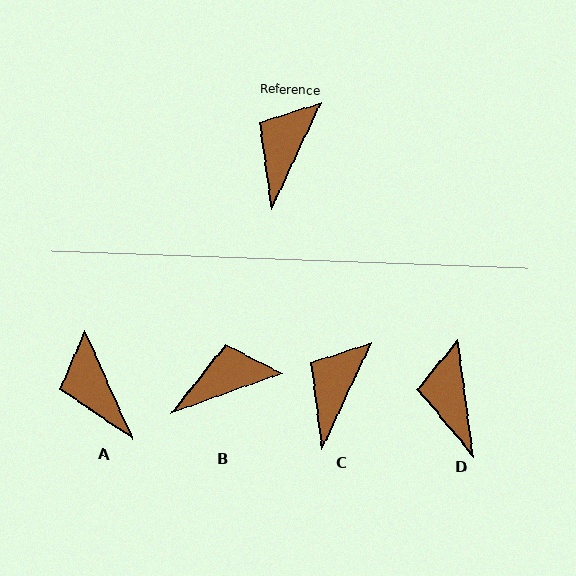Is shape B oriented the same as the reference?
No, it is off by about 46 degrees.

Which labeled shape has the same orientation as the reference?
C.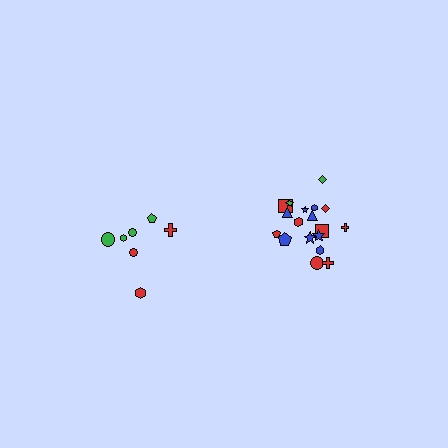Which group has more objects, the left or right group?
The right group.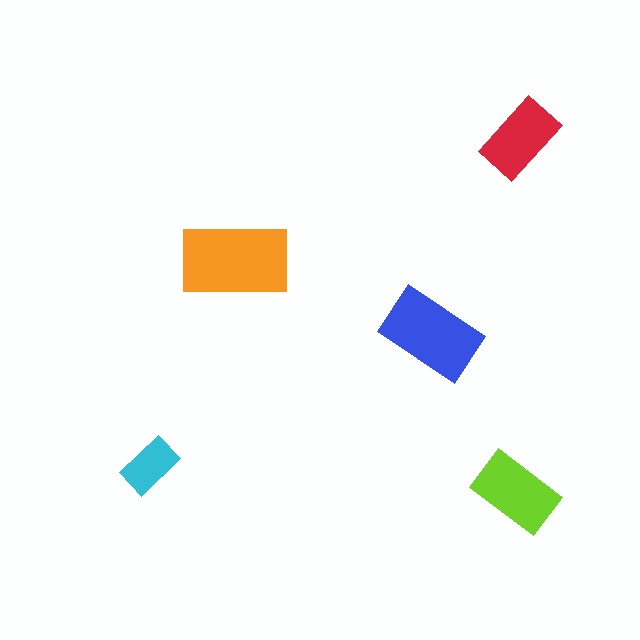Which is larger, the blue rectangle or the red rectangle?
The blue one.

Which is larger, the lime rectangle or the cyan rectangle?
The lime one.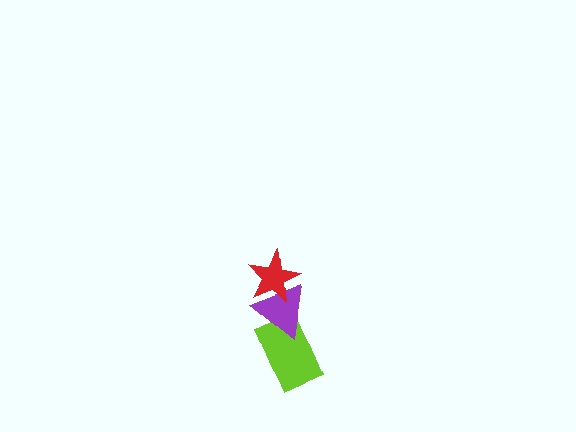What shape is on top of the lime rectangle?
The purple triangle is on top of the lime rectangle.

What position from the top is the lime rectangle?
The lime rectangle is 3rd from the top.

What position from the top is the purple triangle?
The purple triangle is 2nd from the top.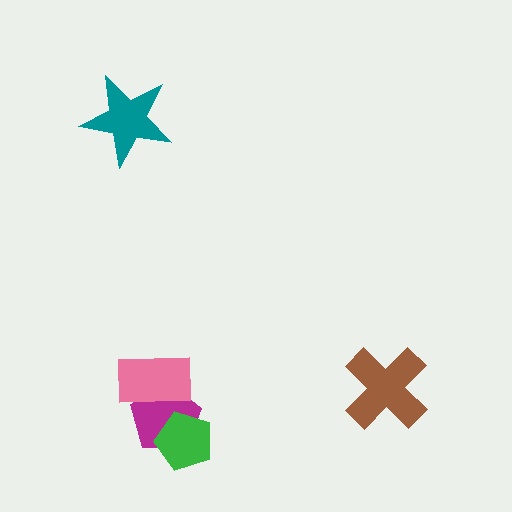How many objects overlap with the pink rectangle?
1 object overlaps with the pink rectangle.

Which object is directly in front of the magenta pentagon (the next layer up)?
The green pentagon is directly in front of the magenta pentagon.